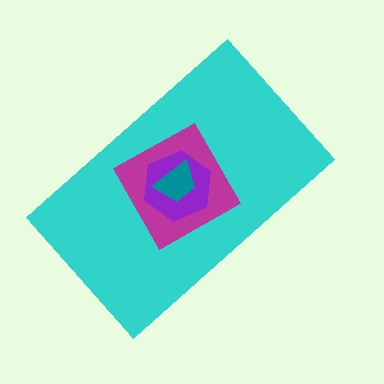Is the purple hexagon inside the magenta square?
Yes.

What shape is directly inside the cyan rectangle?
The magenta square.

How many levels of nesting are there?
4.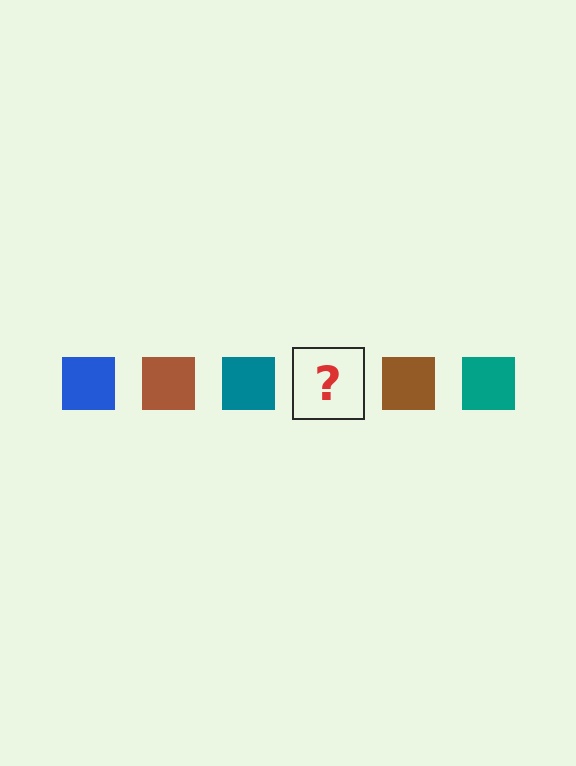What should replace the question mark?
The question mark should be replaced with a blue square.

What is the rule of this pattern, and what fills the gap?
The rule is that the pattern cycles through blue, brown, teal squares. The gap should be filled with a blue square.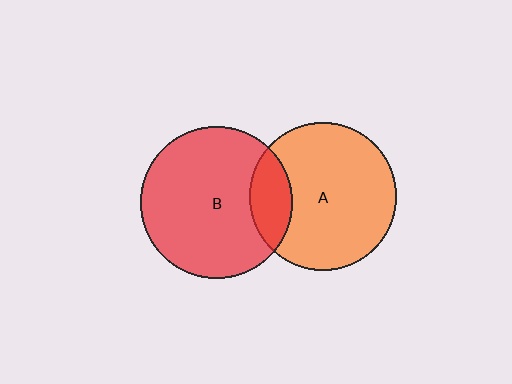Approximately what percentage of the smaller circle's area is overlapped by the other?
Approximately 20%.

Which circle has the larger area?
Circle B (red).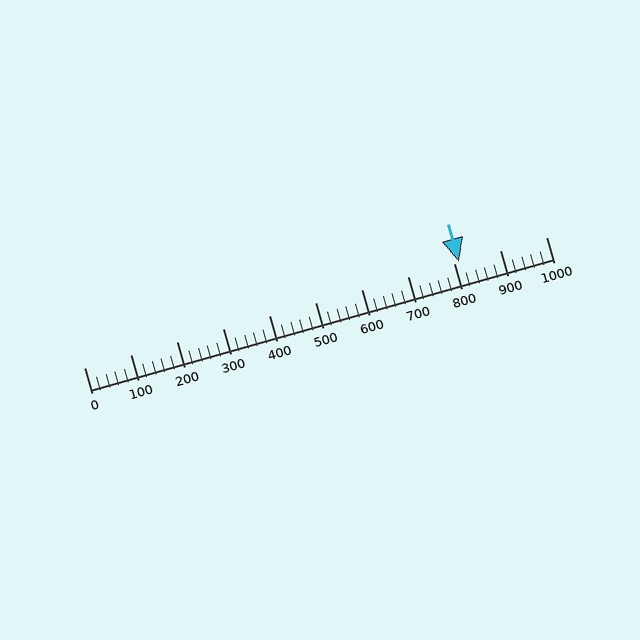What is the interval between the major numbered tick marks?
The major tick marks are spaced 100 units apart.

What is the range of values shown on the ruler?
The ruler shows values from 0 to 1000.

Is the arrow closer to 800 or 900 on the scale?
The arrow is closer to 800.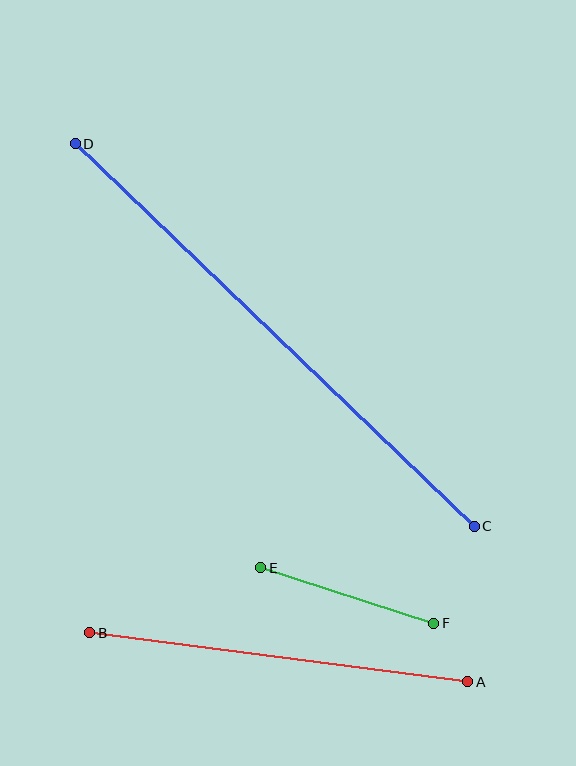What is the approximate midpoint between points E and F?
The midpoint is at approximately (347, 596) pixels.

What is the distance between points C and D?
The distance is approximately 553 pixels.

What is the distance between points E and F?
The distance is approximately 182 pixels.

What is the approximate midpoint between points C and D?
The midpoint is at approximately (275, 335) pixels.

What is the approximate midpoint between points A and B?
The midpoint is at approximately (279, 657) pixels.